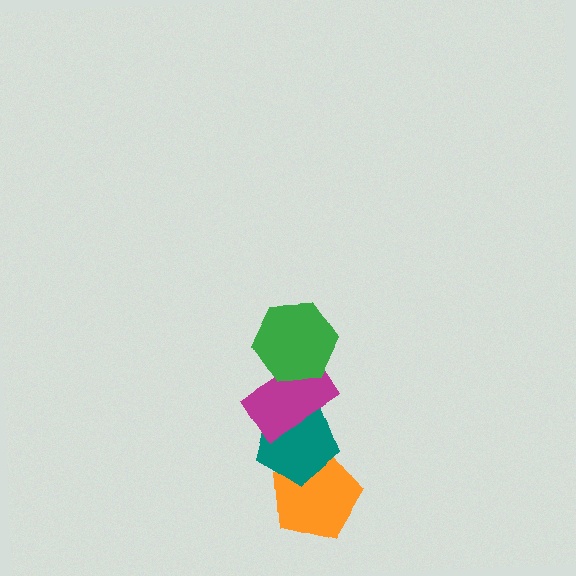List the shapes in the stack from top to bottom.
From top to bottom: the green hexagon, the magenta rectangle, the teal pentagon, the orange pentagon.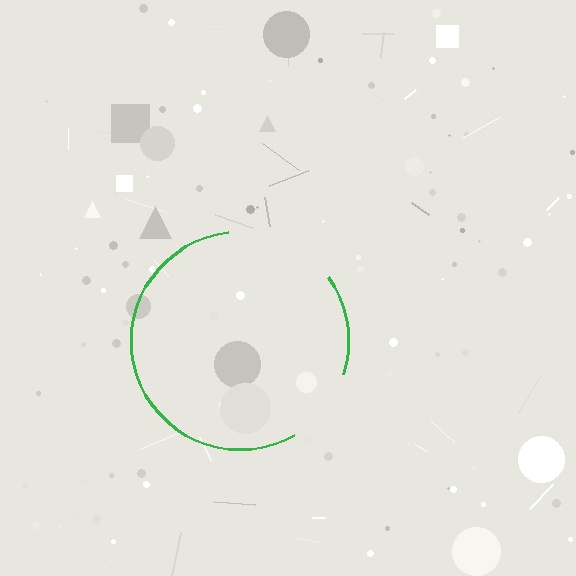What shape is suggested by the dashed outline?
The dashed outline suggests a circle.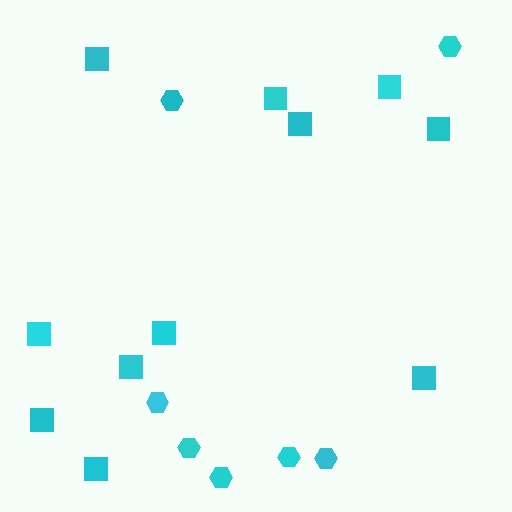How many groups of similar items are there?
There are 2 groups: one group of hexagons (7) and one group of squares (11).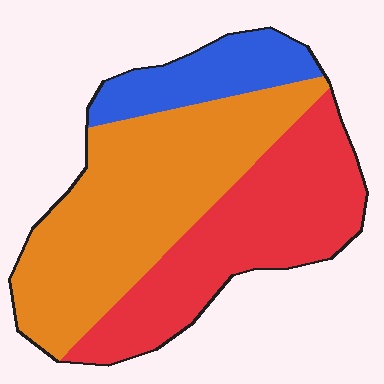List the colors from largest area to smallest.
From largest to smallest: orange, red, blue.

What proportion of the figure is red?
Red takes up between a quarter and a half of the figure.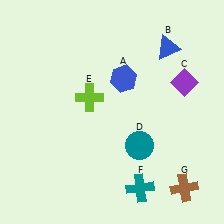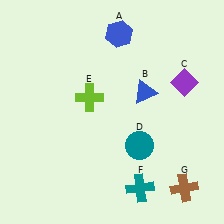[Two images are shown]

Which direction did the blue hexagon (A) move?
The blue hexagon (A) moved up.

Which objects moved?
The objects that moved are: the blue hexagon (A), the blue triangle (B).